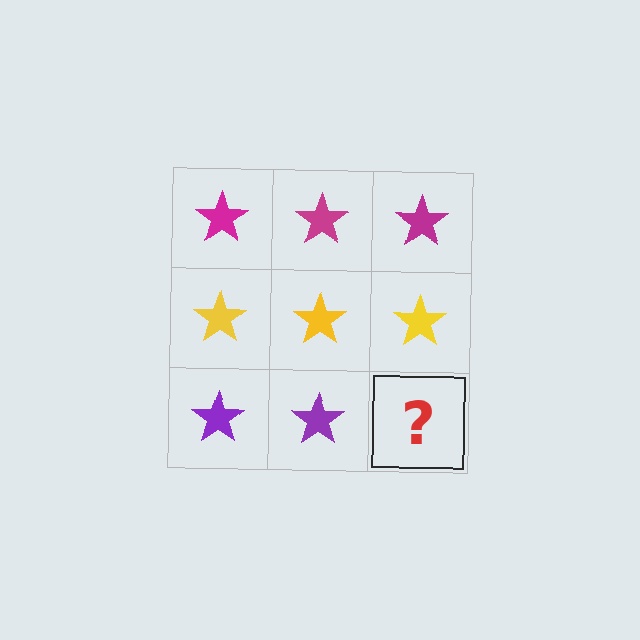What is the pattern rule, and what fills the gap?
The rule is that each row has a consistent color. The gap should be filled with a purple star.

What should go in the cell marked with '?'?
The missing cell should contain a purple star.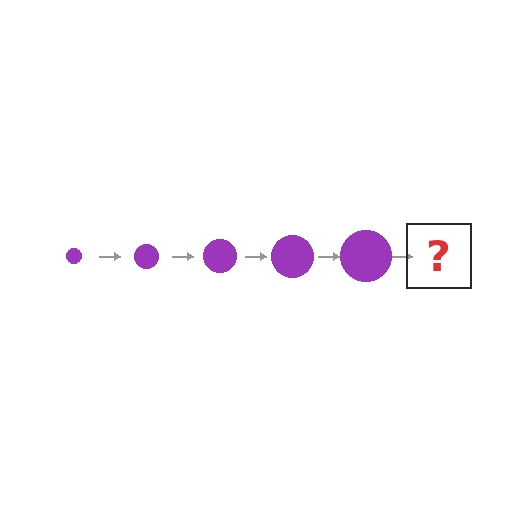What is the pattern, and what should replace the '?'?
The pattern is that the circle gets progressively larger each step. The '?' should be a purple circle, larger than the previous one.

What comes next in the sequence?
The next element should be a purple circle, larger than the previous one.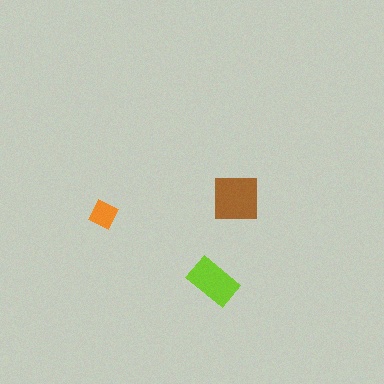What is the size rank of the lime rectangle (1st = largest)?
2nd.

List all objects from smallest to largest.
The orange diamond, the lime rectangle, the brown square.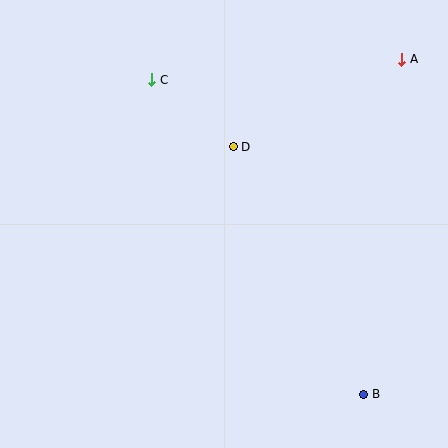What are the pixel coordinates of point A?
Point A is at (402, 59).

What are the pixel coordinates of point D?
Point D is at (233, 147).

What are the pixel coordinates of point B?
Point B is at (364, 394).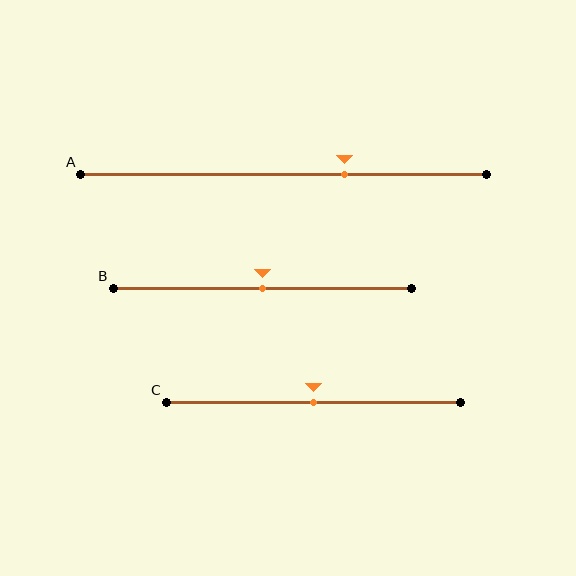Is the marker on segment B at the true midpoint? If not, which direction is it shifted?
Yes, the marker on segment B is at the true midpoint.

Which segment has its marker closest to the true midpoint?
Segment B has its marker closest to the true midpoint.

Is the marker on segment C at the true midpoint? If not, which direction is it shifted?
Yes, the marker on segment C is at the true midpoint.